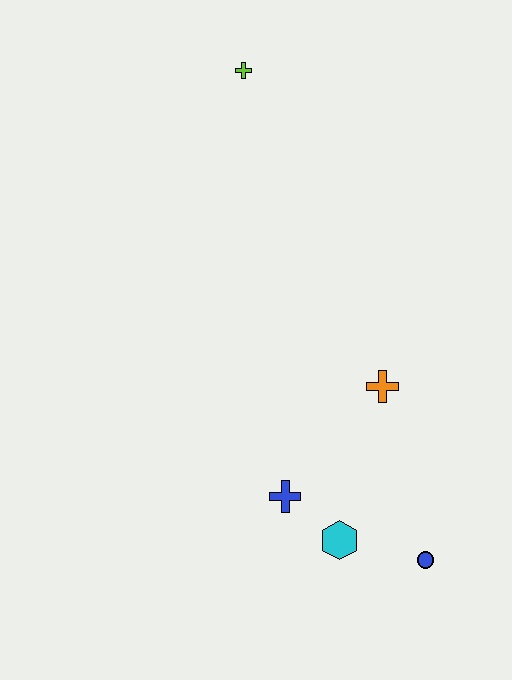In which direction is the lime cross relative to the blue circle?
The lime cross is above the blue circle.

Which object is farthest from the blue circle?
The lime cross is farthest from the blue circle.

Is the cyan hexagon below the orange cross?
Yes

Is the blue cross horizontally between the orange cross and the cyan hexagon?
No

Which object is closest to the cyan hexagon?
The blue cross is closest to the cyan hexagon.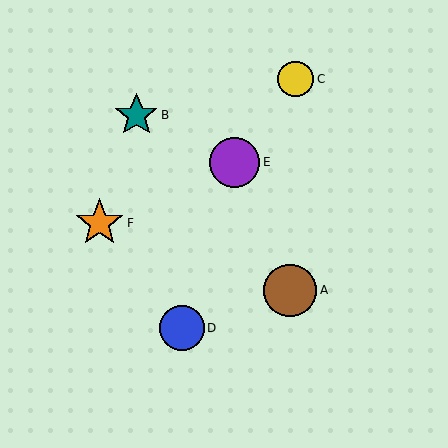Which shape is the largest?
The brown circle (labeled A) is the largest.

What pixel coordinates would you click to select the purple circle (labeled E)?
Click at (235, 162) to select the purple circle E.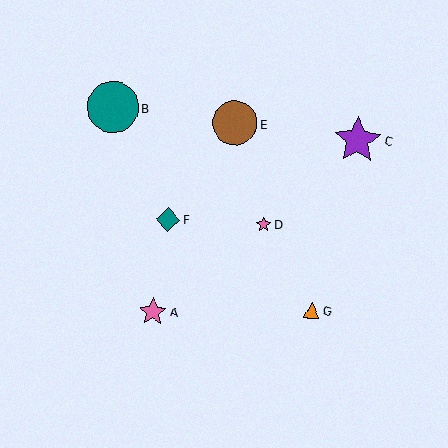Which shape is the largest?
The teal circle (labeled B) is the largest.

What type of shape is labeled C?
Shape C is a purple star.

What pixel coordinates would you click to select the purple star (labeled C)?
Click at (358, 140) to select the purple star C.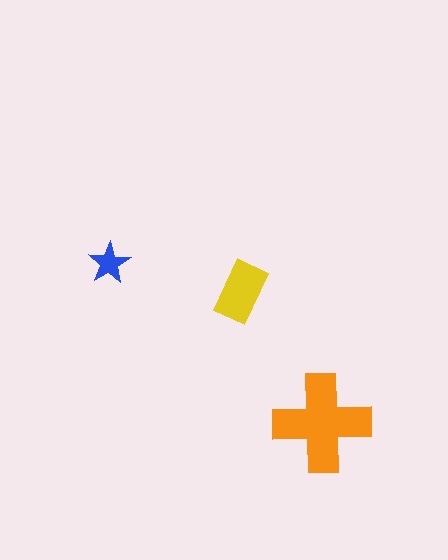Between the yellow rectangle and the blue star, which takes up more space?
The yellow rectangle.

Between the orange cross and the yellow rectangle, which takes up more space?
The orange cross.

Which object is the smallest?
The blue star.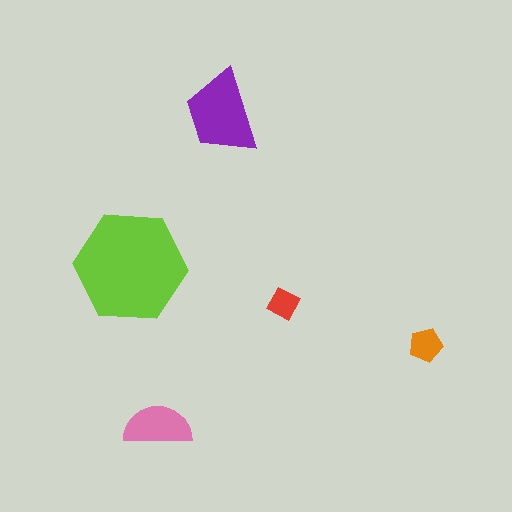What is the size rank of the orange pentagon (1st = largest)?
4th.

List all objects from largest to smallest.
The lime hexagon, the purple trapezoid, the pink semicircle, the orange pentagon, the red diamond.